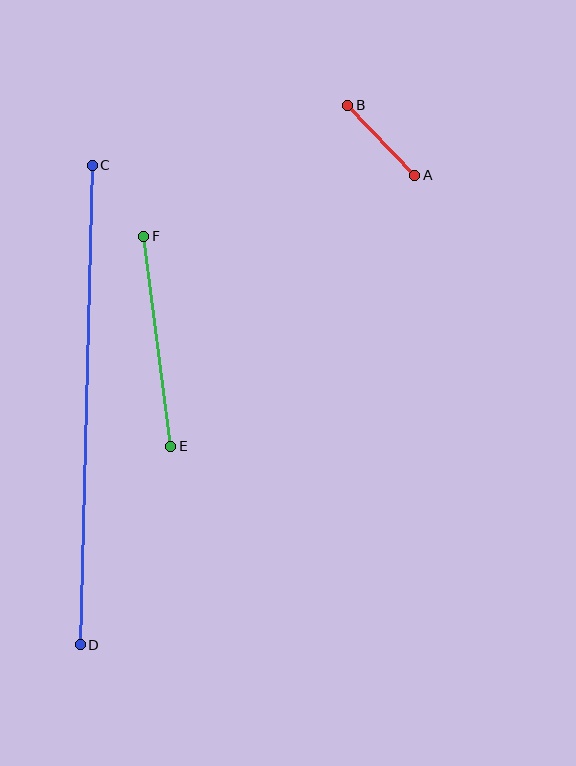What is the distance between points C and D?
The distance is approximately 479 pixels.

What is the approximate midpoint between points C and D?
The midpoint is at approximately (86, 405) pixels.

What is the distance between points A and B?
The distance is approximately 97 pixels.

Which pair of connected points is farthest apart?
Points C and D are farthest apart.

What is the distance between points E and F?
The distance is approximately 211 pixels.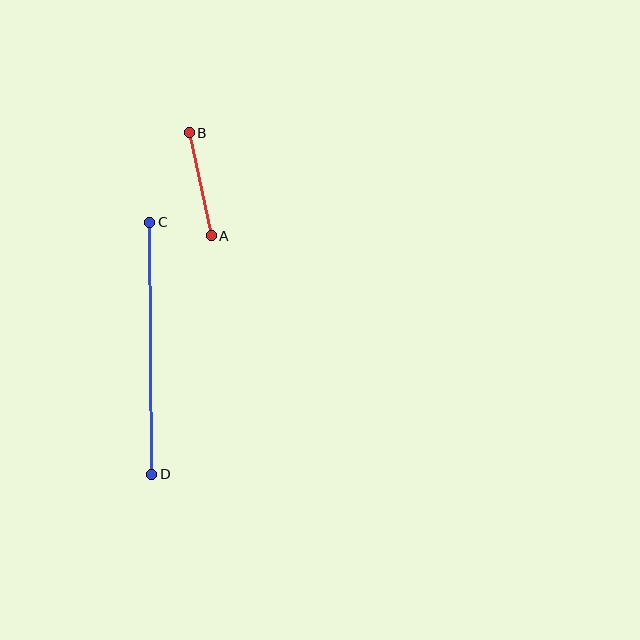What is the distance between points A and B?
The distance is approximately 105 pixels.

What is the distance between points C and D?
The distance is approximately 252 pixels.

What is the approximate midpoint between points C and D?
The midpoint is at approximately (151, 348) pixels.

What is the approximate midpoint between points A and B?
The midpoint is at approximately (200, 184) pixels.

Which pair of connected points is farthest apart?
Points C and D are farthest apart.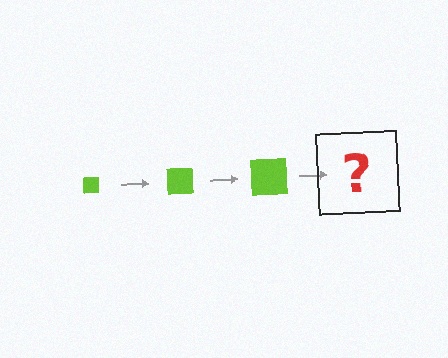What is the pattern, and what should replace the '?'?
The pattern is that the square gets progressively larger each step. The '?' should be a lime square, larger than the previous one.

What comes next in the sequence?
The next element should be a lime square, larger than the previous one.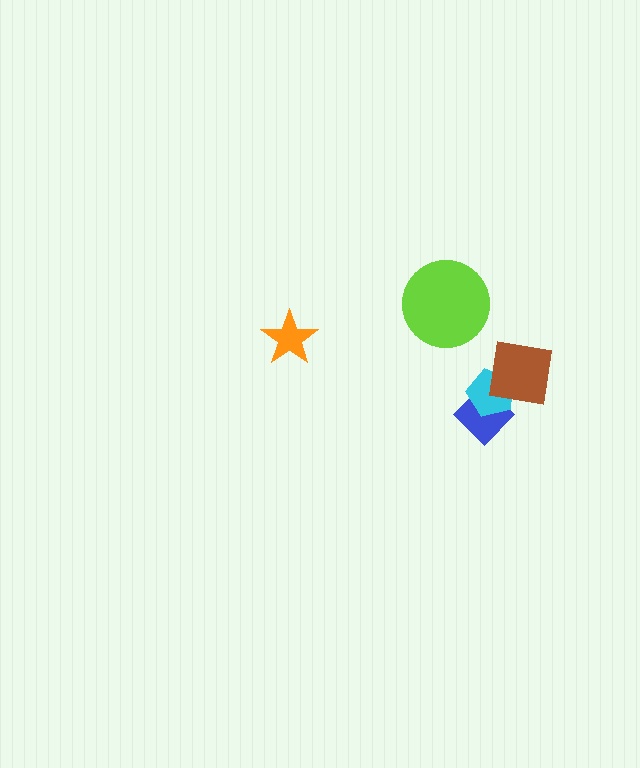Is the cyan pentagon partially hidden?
Yes, it is partially covered by another shape.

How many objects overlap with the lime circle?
0 objects overlap with the lime circle.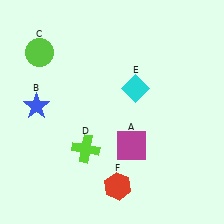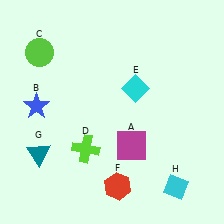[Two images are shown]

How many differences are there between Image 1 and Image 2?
There are 2 differences between the two images.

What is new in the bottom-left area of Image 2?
A teal triangle (G) was added in the bottom-left area of Image 2.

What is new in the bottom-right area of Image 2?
A cyan diamond (H) was added in the bottom-right area of Image 2.